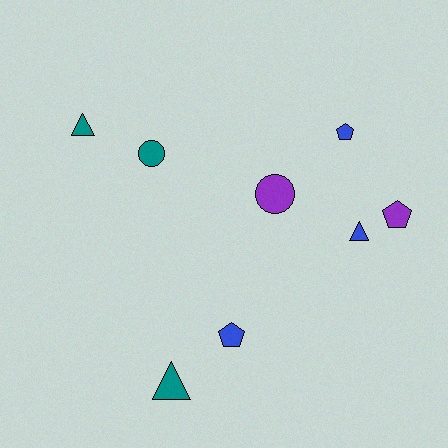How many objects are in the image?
There are 8 objects.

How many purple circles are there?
There is 1 purple circle.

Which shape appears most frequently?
Triangle, with 3 objects.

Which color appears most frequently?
Teal, with 3 objects.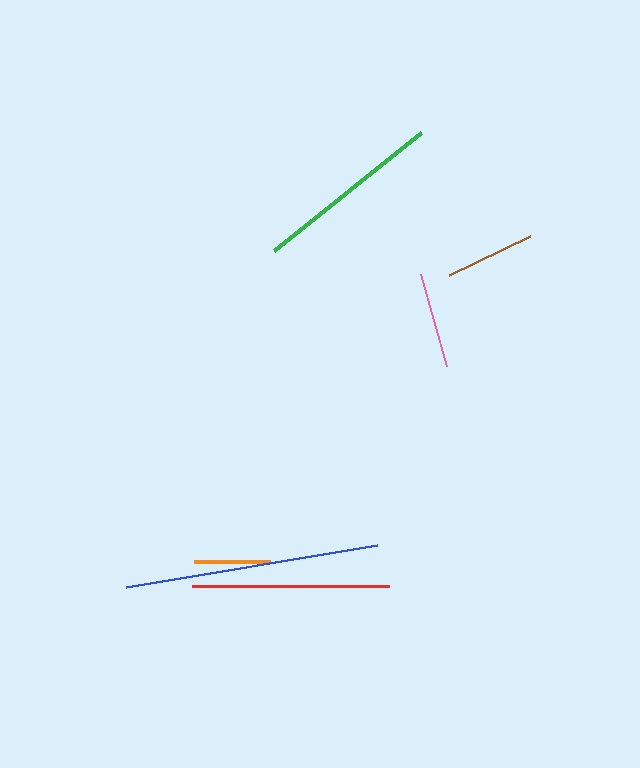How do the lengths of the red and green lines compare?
The red and green lines are approximately the same length.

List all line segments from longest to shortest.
From longest to shortest: blue, red, green, pink, brown, orange.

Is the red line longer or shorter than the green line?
The red line is longer than the green line.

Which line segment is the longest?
The blue line is the longest at approximately 254 pixels.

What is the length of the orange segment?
The orange segment is approximately 75 pixels long.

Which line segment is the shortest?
The orange line is the shortest at approximately 75 pixels.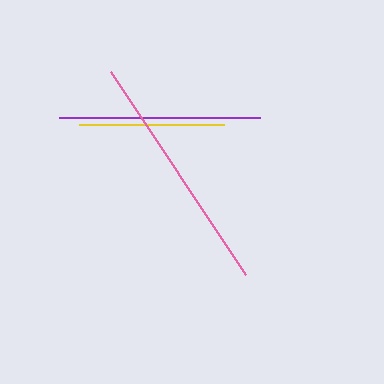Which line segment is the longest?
The pink line is the longest at approximately 244 pixels.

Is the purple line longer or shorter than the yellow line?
The purple line is longer than the yellow line.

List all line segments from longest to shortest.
From longest to shortest: pink, purple, yellow.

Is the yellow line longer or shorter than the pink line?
The pink line is longer than the yellow line.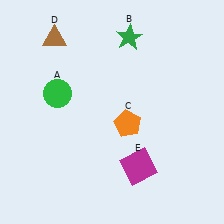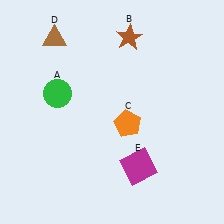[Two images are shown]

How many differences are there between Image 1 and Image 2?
There is 1 difference between the two images.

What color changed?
The star (B) changed from green in Image 1 to brown in Image 2.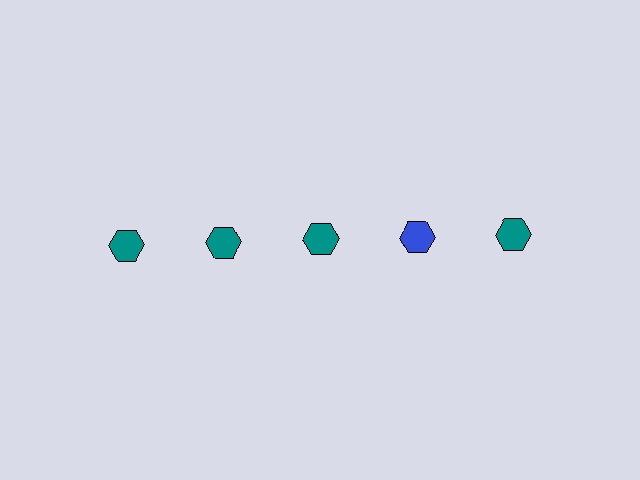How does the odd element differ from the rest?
It has a different color: blue instead of teal.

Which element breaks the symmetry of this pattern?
The blue hexagon in the top row, second from right column breaks the symmetry. All other shapes are teal hexagons.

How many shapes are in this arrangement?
There are 5 shapes arranged in a grid pattern.